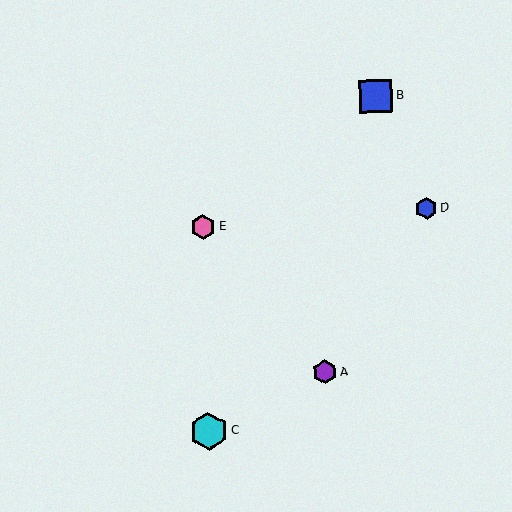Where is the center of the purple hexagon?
The center of the purple hexagon is at (325, 372).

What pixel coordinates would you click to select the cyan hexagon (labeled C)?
Click at (209, 431) to select the cyan hexagon C.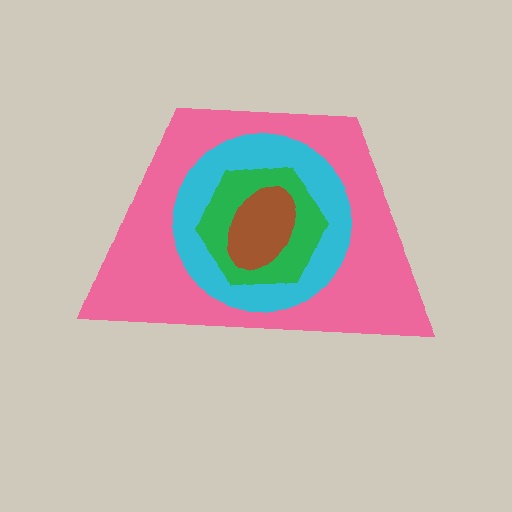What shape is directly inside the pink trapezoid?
The cyan circle.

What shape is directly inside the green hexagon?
The brown ellipse.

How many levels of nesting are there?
4.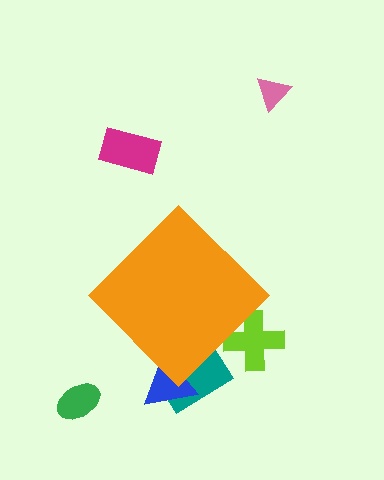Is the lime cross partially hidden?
Yes, the lime cross is partially hidden behind the orange diamond.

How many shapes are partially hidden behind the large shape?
3 shapes are partially hidden.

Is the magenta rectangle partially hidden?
No, the magenta rectangle is fully visible.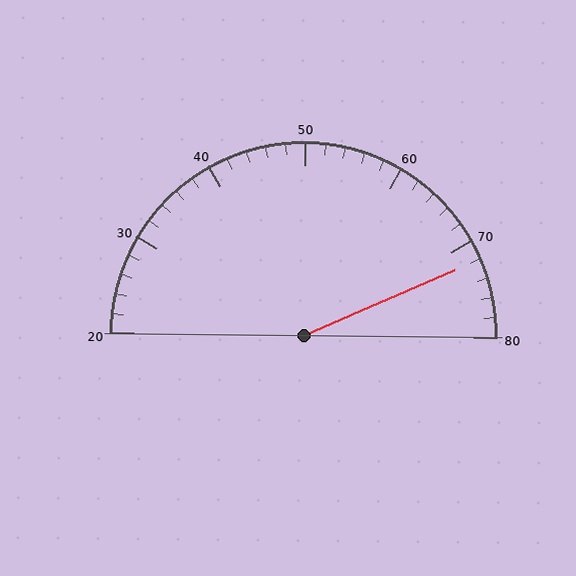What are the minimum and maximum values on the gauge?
The gauge ranges from 20 to 80.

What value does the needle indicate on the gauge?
The needle indicates approximately 72.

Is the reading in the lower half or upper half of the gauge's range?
The reading is in the upper half of the range (20 to 80).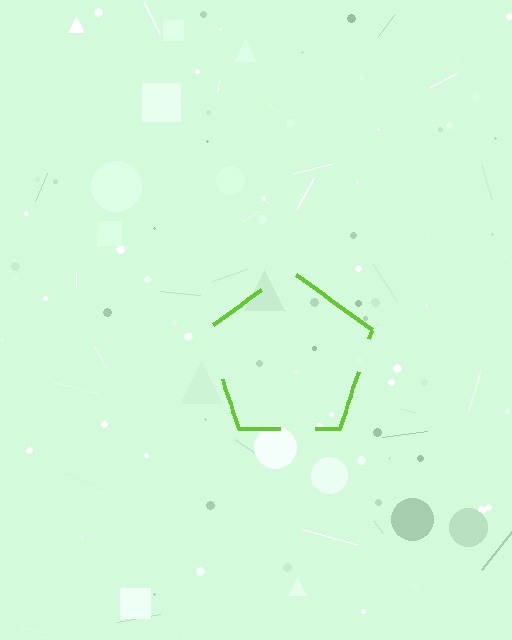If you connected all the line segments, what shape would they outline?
They would outline a pentagon.